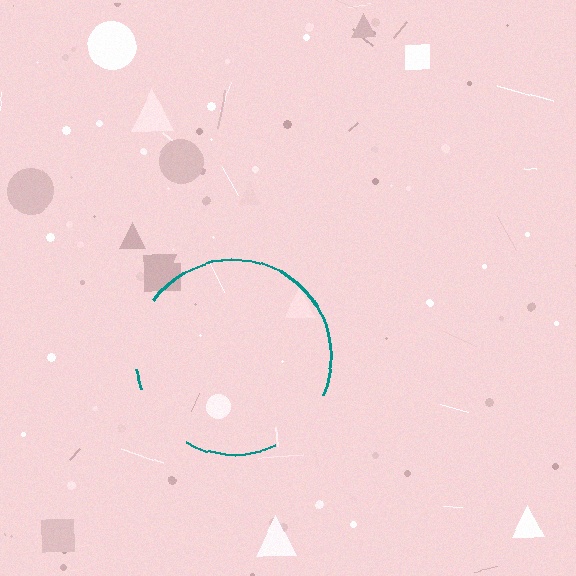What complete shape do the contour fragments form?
The contour fragments form a circle.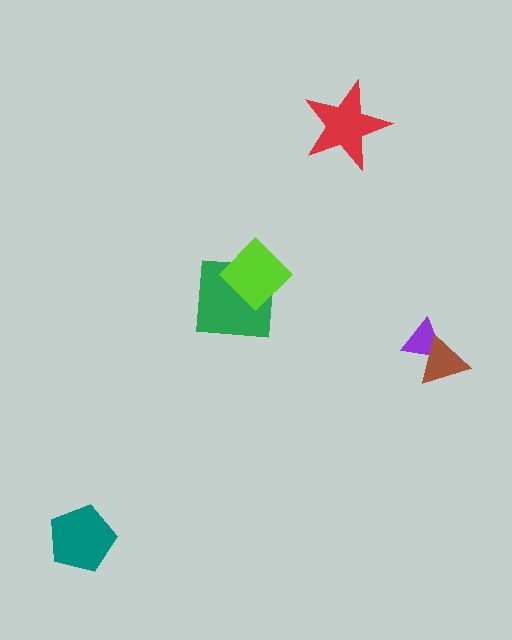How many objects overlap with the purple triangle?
1 object overlaps with the purple triangle.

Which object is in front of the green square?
The lime diamond is in front of the green square.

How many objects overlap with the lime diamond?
1 object overlaps with the lime diamond.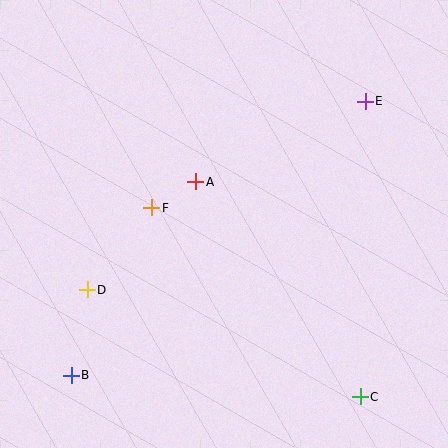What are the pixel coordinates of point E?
Point E is at (365, 101).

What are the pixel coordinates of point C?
Point C is at (360, 397).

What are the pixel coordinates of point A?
Point A is at (196, 182).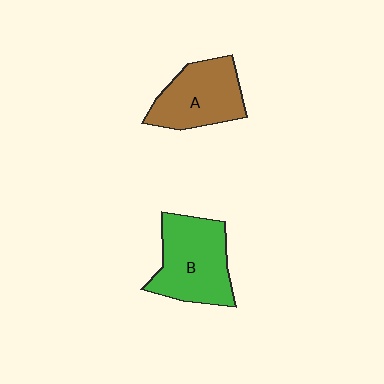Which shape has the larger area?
Shape B (green).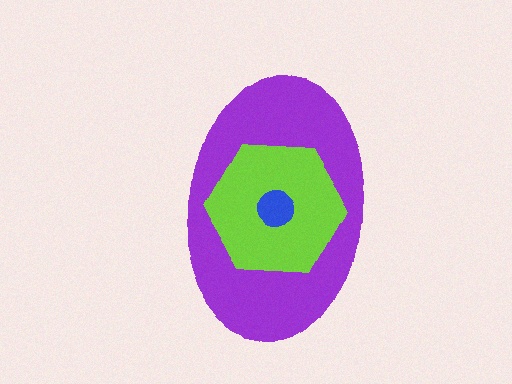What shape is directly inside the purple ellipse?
The lime hexagon.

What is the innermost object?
The blue circle.